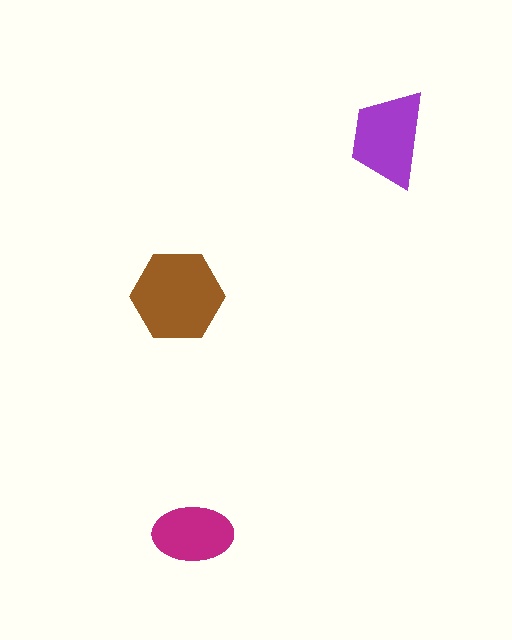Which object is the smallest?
The magenta ellipse.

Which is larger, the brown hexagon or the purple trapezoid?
The brown hexagon.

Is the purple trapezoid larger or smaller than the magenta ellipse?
Larger.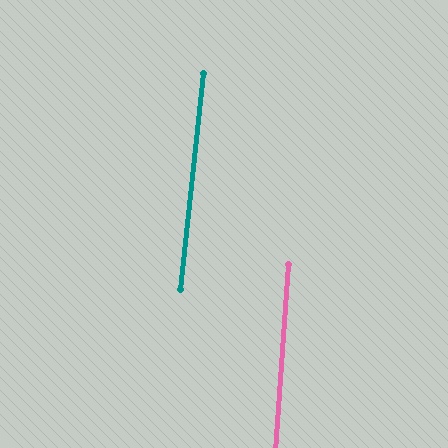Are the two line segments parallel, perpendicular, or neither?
Parallel — their directions differ by only 1.9°.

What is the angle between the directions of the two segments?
Approximately 2 degrees.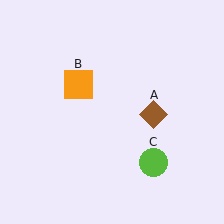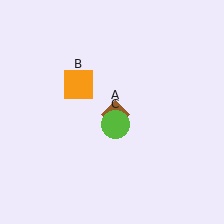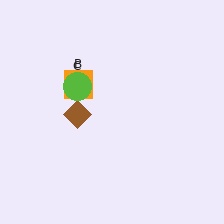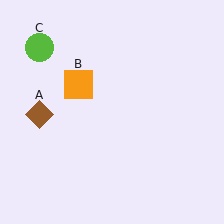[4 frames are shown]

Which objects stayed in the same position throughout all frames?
Orange square (object B) remained stationary.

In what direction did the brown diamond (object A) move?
The brown diamond (object A) moved left.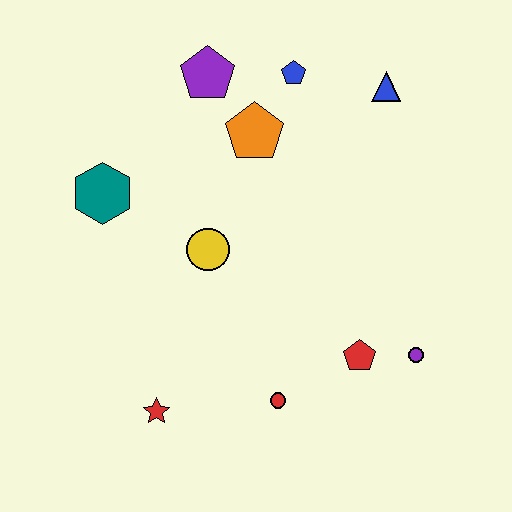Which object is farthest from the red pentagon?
The purple pentagon is farthest from the red pentagon.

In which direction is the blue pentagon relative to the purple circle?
The blue pentagon is above the purple circle.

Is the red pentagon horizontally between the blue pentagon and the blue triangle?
Yes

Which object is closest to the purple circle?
The red pentagon is closest to the purple circle.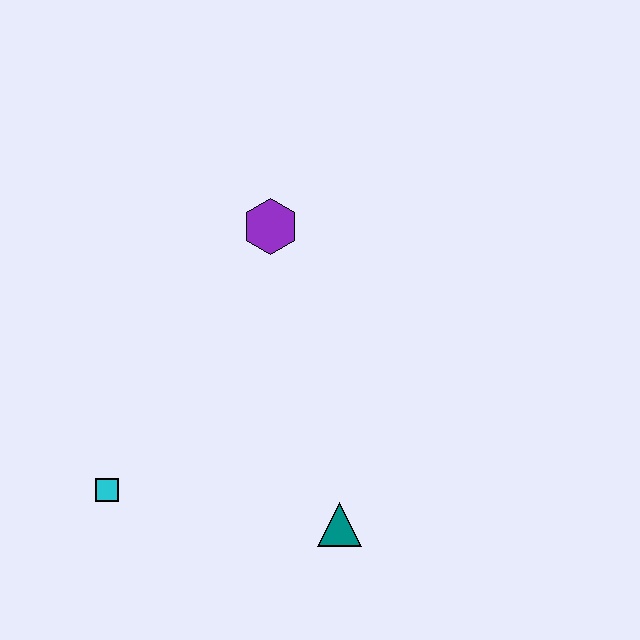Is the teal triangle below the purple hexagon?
Yes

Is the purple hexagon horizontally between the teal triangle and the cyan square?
Yes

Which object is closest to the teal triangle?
The cyan square is closest to the teal triangle.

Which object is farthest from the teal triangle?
The purple hexagon is farthest from the teal triangle.